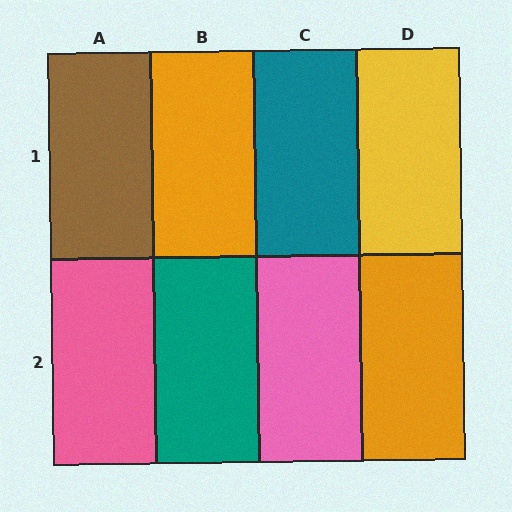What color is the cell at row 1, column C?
Teal.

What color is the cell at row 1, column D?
Yellow.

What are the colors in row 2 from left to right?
Pink, teal, pink, orange.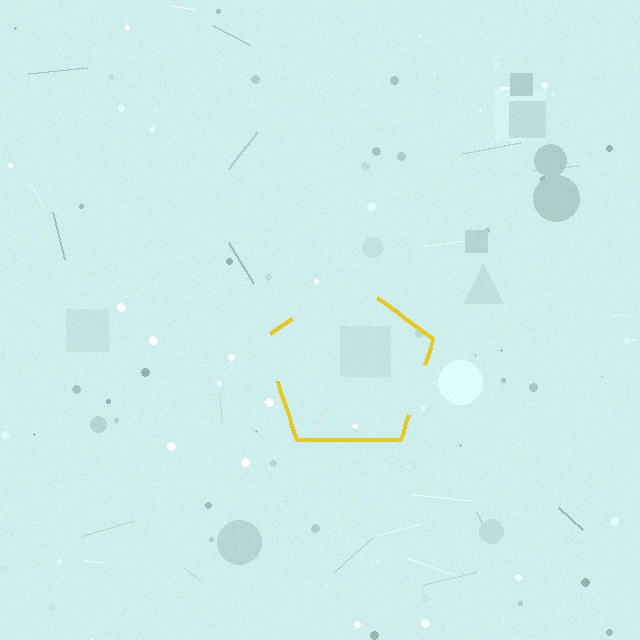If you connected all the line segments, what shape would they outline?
They would outline a pentagon.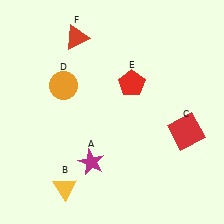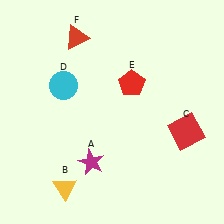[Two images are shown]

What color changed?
The circle (D) changed from orange in Image 1 to cyan in Image 2.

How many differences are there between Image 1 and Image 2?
There is 1 difference between the two images.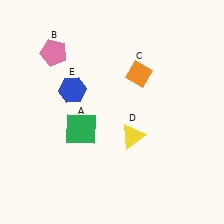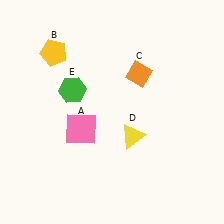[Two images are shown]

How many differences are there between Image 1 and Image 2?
There are 3 differences between the two images.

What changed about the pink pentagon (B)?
In Image 1, B is pink. In Image 2, it changed to yellow.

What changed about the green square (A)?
In Image 1, A is green. In Image 2, it changed to pink.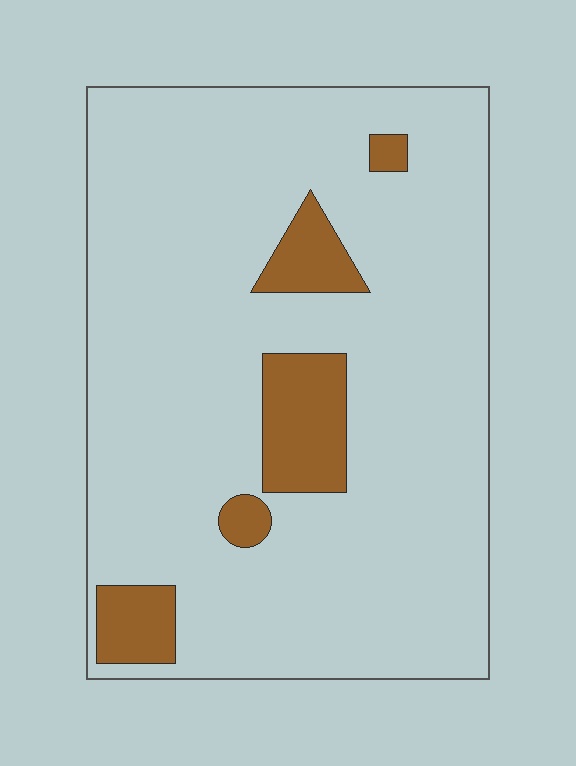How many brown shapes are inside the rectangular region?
5.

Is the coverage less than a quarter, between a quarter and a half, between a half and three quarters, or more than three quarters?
Less than a quarter.